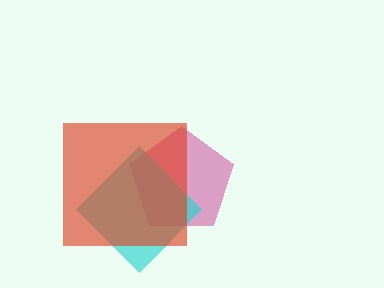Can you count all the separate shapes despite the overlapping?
Yes, there are 3 separate shapes.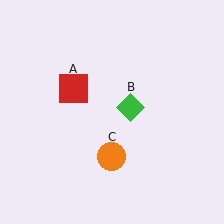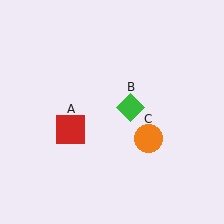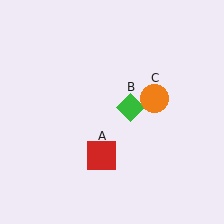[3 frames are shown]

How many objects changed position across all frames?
2 objects changed position: red square (object A), orange circle (object C).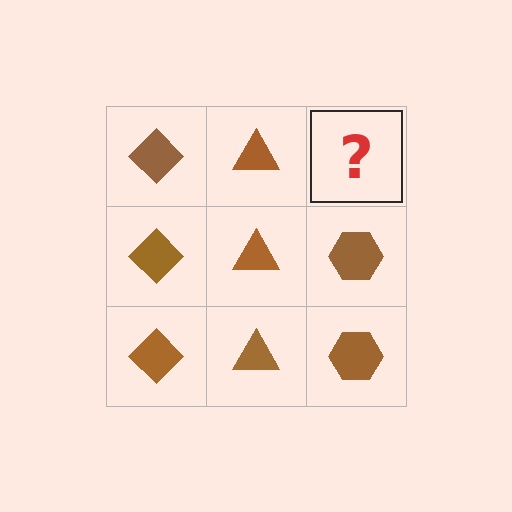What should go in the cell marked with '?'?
The missing cell should contain a brown hexagon.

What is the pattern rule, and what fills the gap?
The rule is that each column has a consistent shape. The gap should be filled with a brown hexagon.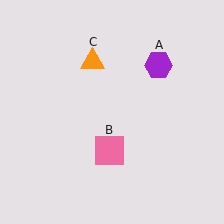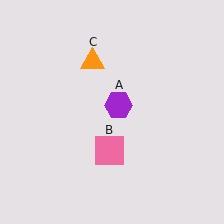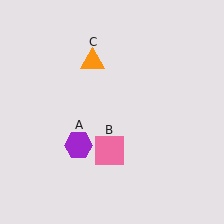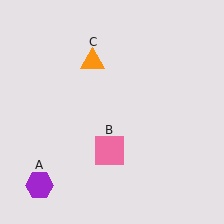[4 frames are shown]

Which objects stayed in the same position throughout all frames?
Pink square (object B) and orange triangle (object C) remained stationary.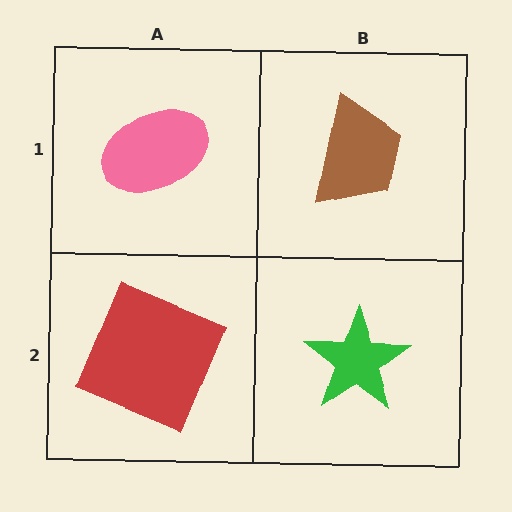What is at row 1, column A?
A pink ellipse.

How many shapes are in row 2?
2 shapes.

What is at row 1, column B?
A brown trapezoid.